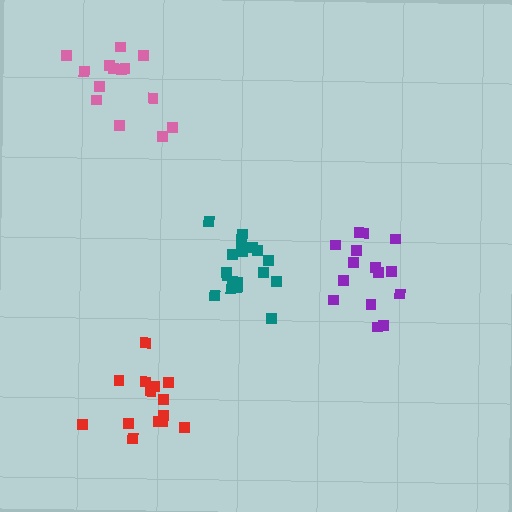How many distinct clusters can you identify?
There are 4 distinct clusters.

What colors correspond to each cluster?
The clusters are colored: teal, purple, red, pink.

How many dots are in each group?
Group 1: 19 dots, Group 2: 15 dots, Group 3: 14 dots, Group 4: 14 dots (62 total).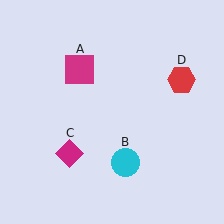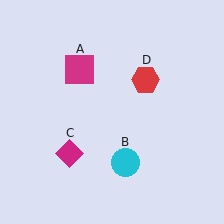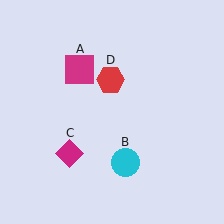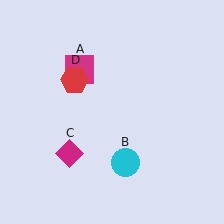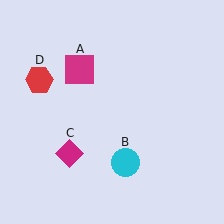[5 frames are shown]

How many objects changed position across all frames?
1 object changed position: red hexagon (object D).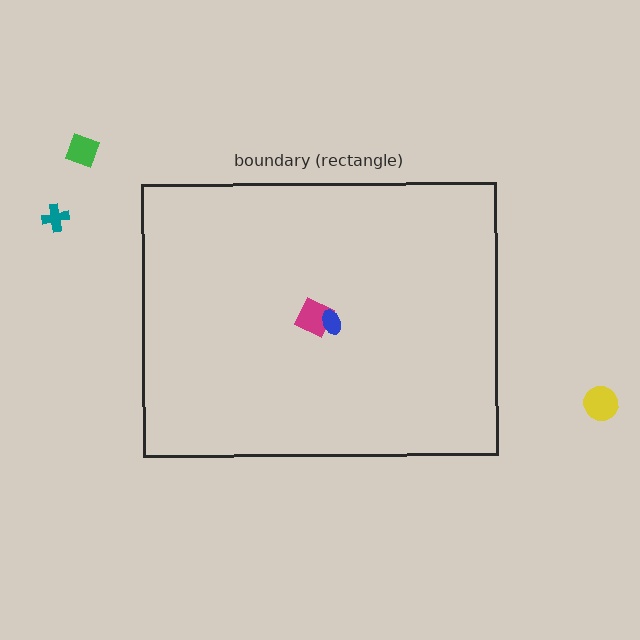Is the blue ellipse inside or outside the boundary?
Inside.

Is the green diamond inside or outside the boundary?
Outside.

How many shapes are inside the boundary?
2 inside, 3 outside.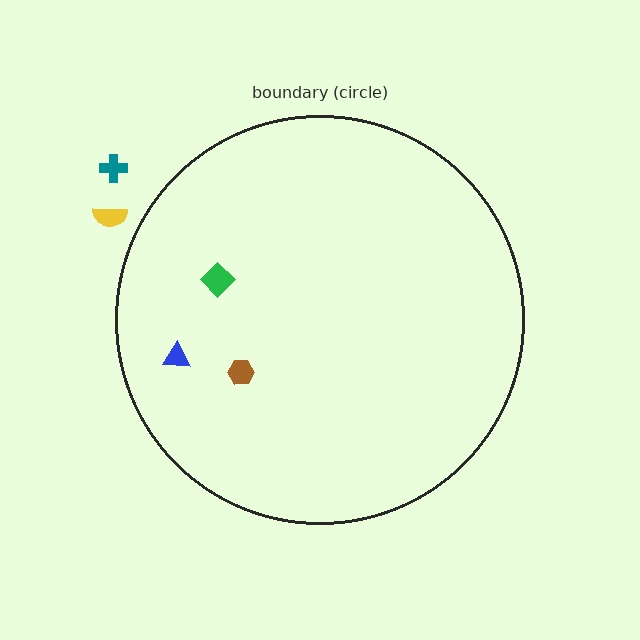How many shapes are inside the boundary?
3 inside, 2 outside.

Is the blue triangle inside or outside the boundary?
Inside.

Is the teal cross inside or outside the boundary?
Outside.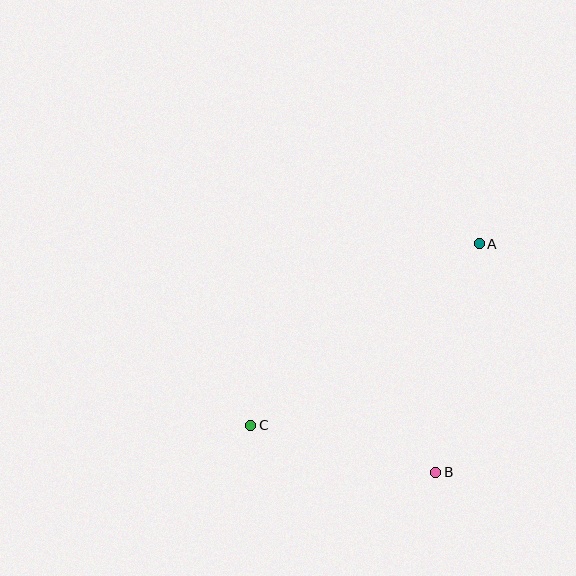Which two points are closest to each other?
Points B and C are closest to each other.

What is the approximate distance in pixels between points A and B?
The distance between A and B is approximately 233 pixels.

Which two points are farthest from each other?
Points A and C are farthest from each other.